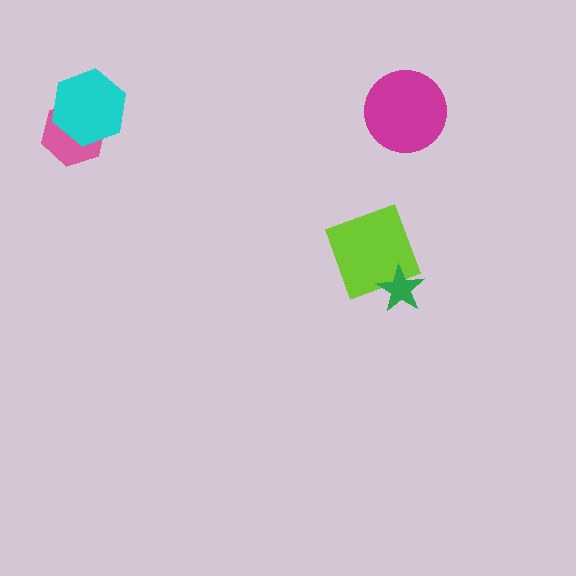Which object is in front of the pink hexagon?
The cyan hexagon is in front of the pink hexagon.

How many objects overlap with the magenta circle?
0 objects overlap with the magenta circle.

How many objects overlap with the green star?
1 object overlaps with the green star.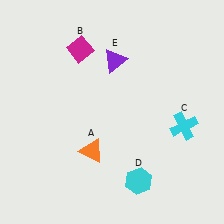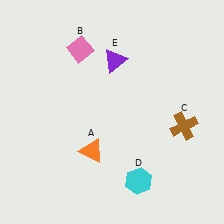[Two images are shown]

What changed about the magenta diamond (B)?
In Image 1, B is magenta. In Image 2, it changed to pink.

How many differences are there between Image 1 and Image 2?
There are 2 differences between the two images.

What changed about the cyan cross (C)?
In Image 1, C is cyan. In Image 2, it changed to brown.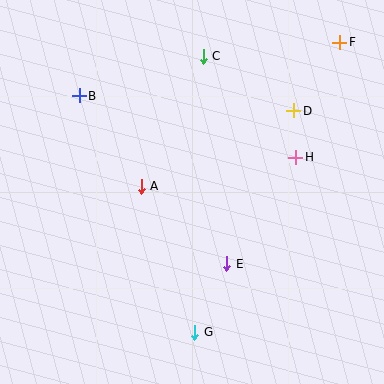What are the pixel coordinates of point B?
Point B is at (79, 96).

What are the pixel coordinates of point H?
Point H is at (296, 157).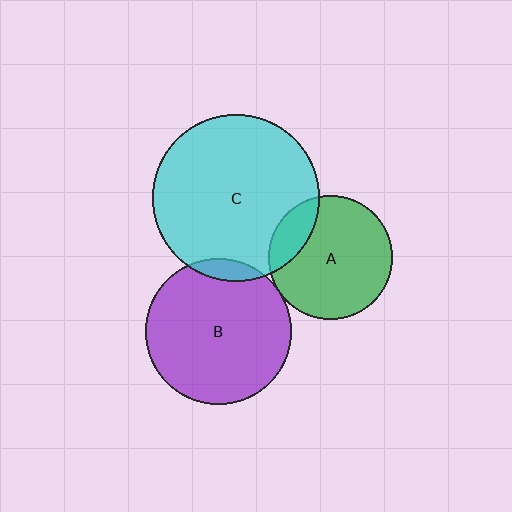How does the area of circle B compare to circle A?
Approximately 1.4 times.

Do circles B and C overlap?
Yes.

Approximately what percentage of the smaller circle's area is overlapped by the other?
Approximately 5%.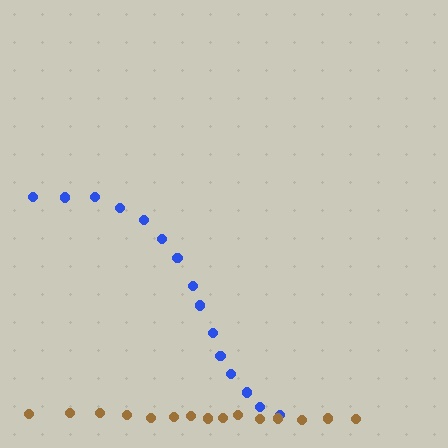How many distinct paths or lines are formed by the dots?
There are 2 distinct paths.